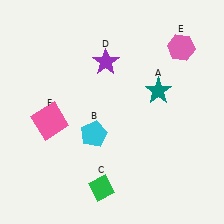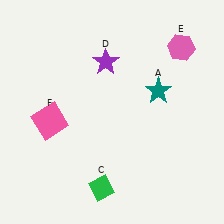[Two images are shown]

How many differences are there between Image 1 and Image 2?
There is 1 difference between the two images.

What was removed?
The cyan pentagon (B) was removed in Image 2.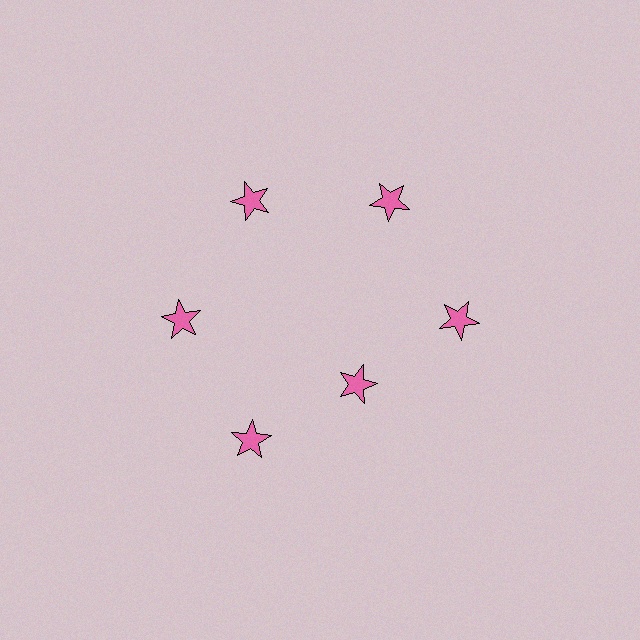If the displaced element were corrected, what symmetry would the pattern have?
It would have 6-fold rotational symmetry — the pattern would map onto itself every 60 degrees.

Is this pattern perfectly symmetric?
No. The 6 pink stars are arranged in a ring, but one element near the 5 o'clock position is pulled inward toward the center, breaking the 6-fold rotational symmetry.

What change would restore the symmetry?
The symmetry would be restored by moving it outward, back onto the ring so that all 6 stars sit at equal angles and equal distance from the center.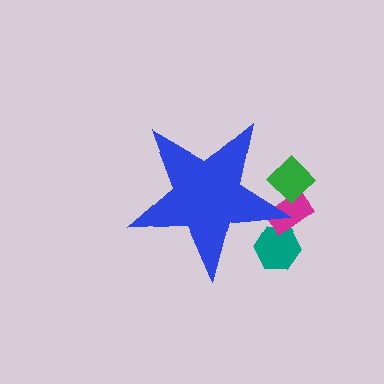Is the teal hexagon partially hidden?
Yes, the teal hexagon is partially hidden behind the blue star.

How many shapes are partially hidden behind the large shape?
3 shapes are partially hidden.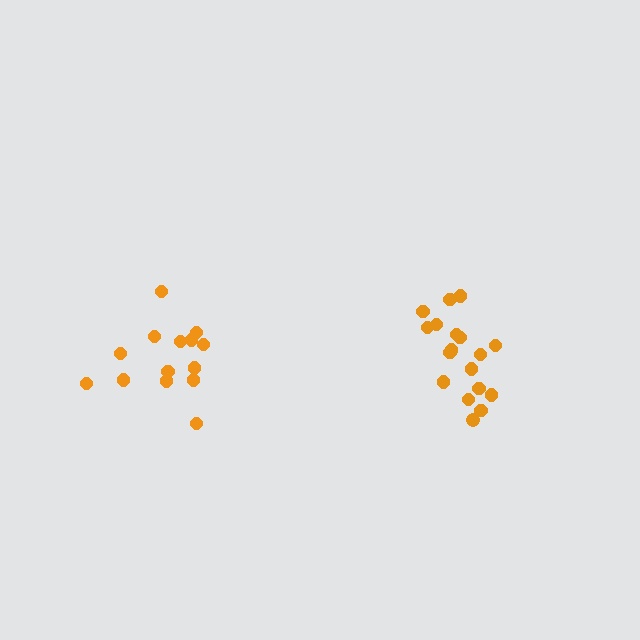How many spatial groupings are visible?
There are 2 spatial groupings.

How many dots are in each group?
Group 1: 18 dots, Group 2: 14 dots (32 total).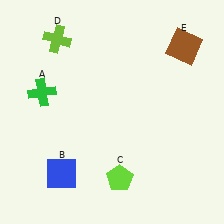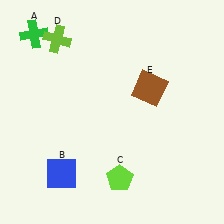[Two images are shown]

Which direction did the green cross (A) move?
The green cross (A) moved up.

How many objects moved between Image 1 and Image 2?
2 objects moved between the two images.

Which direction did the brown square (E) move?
The brown square (E) moved down.